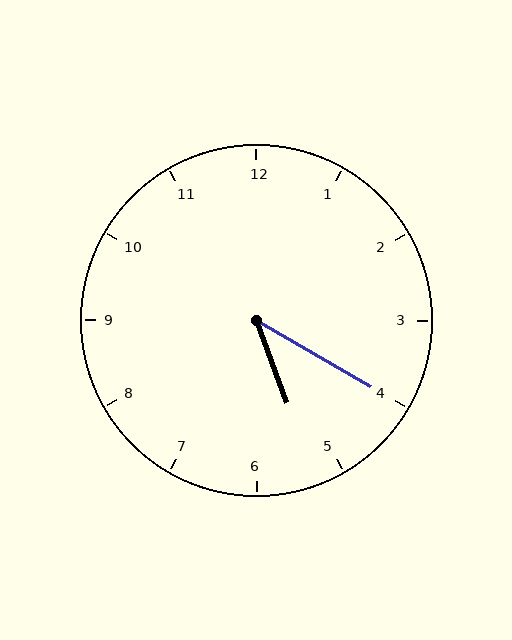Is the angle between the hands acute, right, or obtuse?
It is acute.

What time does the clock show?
5:20.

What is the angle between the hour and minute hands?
Approximately 40 degrees.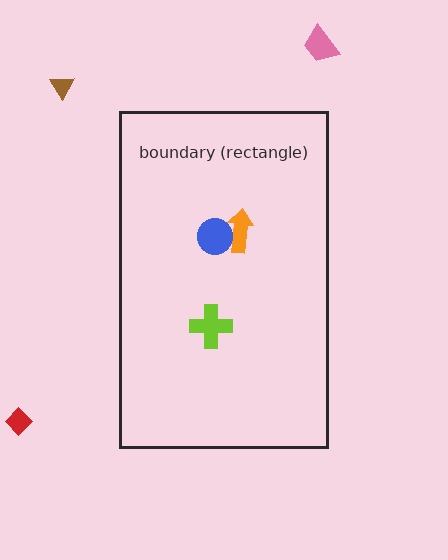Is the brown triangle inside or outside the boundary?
Outside.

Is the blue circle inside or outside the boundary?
Inside.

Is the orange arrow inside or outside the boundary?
Inside.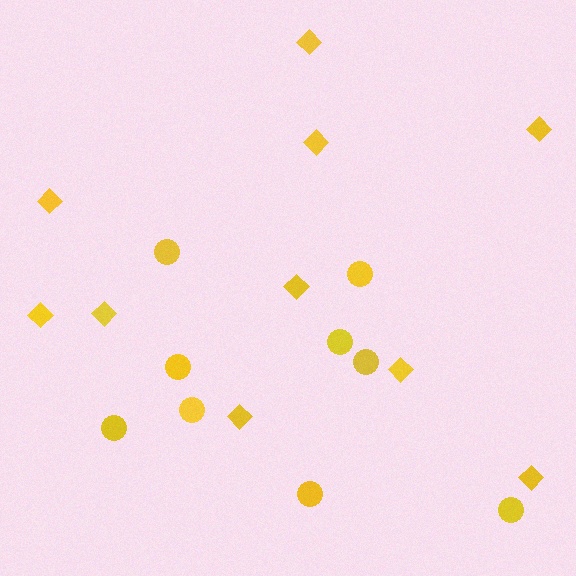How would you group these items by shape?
There are 2 groups: one group of diamonds (10) and one group of circles (9).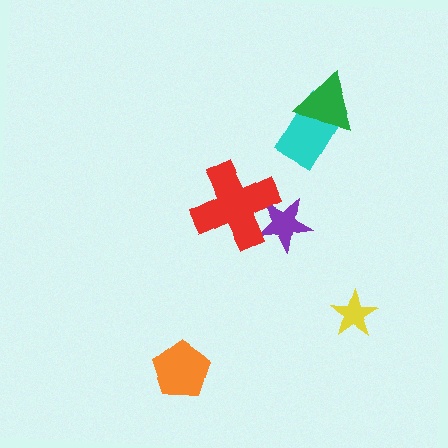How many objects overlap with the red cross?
1 object overlaps with the red cross.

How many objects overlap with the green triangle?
1 object overlaps with the green triangle.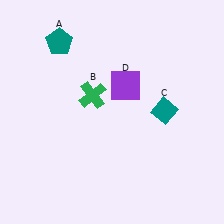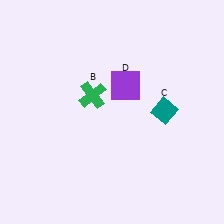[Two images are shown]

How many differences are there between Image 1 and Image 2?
There is 1 difference between the two images.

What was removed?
The teal pentagon (A) was removed in Image 2.